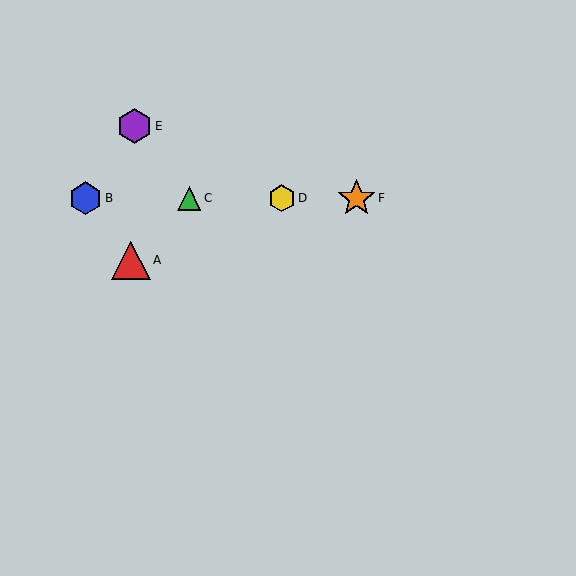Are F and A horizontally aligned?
No, F is at y≈198 and A is at y≈260.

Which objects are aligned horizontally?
Objects B, C, D, F are aligned horizontally.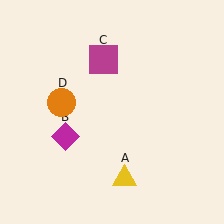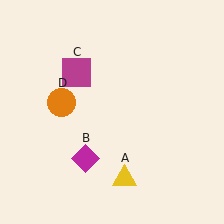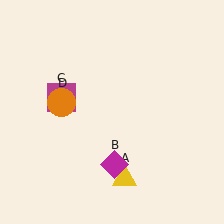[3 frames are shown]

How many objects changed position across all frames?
2 objects changed position: magenta diamond (object B), magenta square (object C).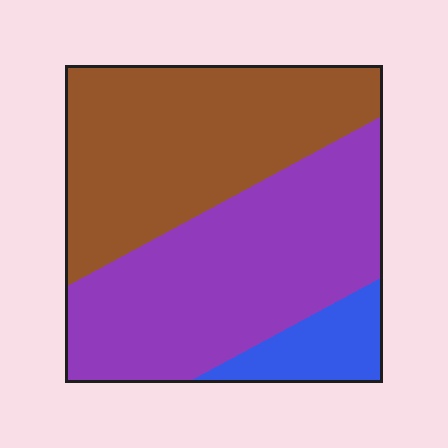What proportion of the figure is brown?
Brown takes up between a third and a half of the figure.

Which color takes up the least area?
Blue, at roughly 10%.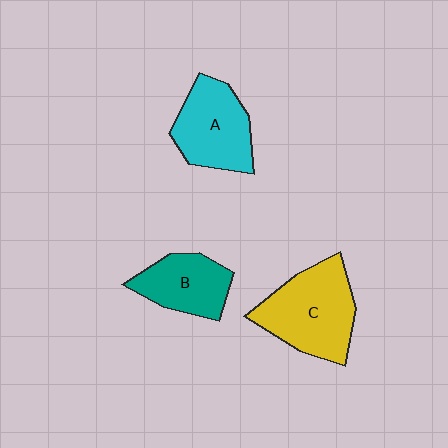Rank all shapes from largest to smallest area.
From largest to smallest: C (yellow), A (cyan), B (teal).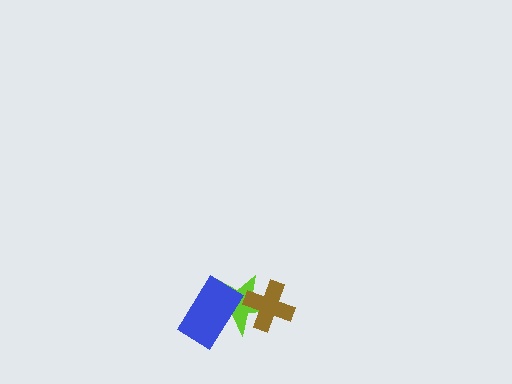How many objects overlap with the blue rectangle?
1 object overlaps with the blue rectangle.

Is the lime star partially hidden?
Yes, it is partially covered by another shape.